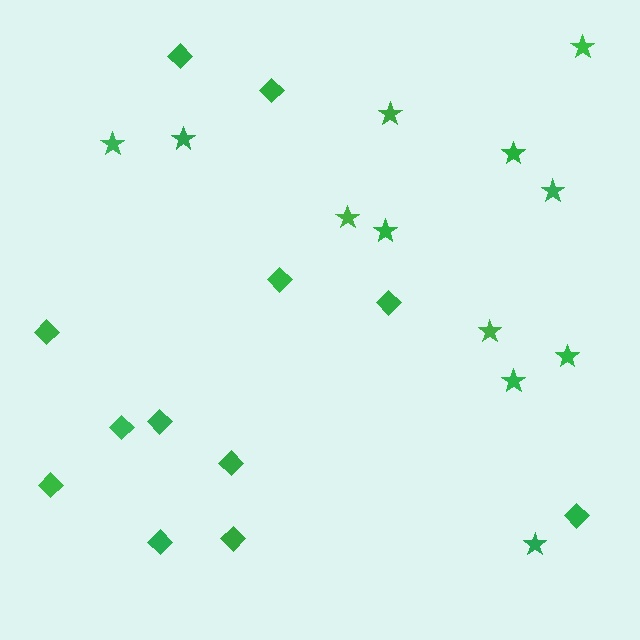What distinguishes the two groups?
There are 2 groups: one group of diamonds (12) and one group of stars (12).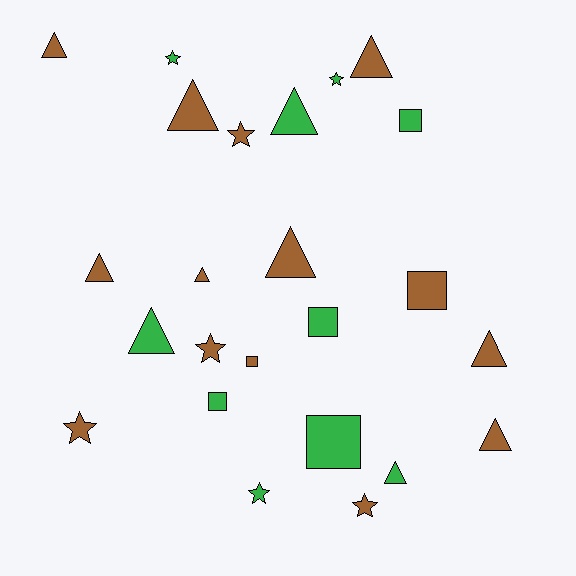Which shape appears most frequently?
Triangle, with 11 objects.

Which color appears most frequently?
Brown, with 14 objects.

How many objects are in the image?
There are 24 objects.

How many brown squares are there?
There are 2 brown squares.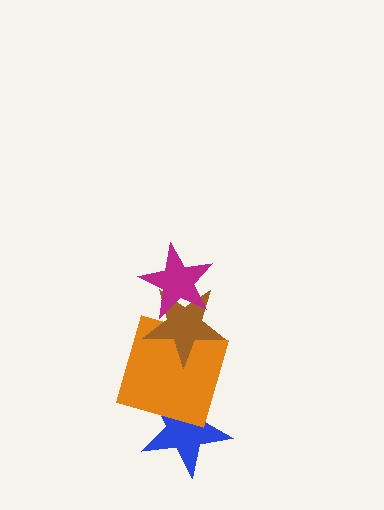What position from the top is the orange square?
The orange square is 3rd from the top.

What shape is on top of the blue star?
The orange square is on top of the blue star.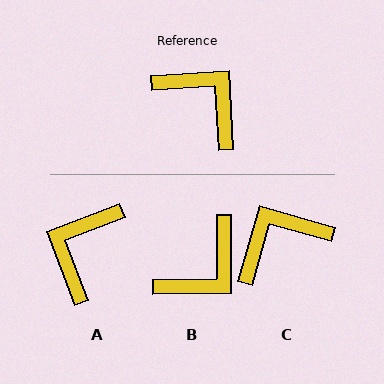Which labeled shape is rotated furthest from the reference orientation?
A, about 108 degrees away.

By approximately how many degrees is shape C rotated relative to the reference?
Approximately 71 degrees counter-clockwise.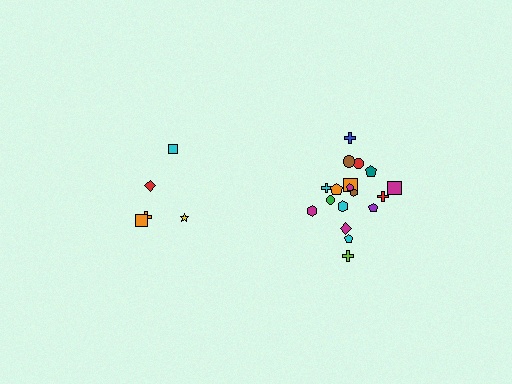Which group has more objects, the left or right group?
The right group.